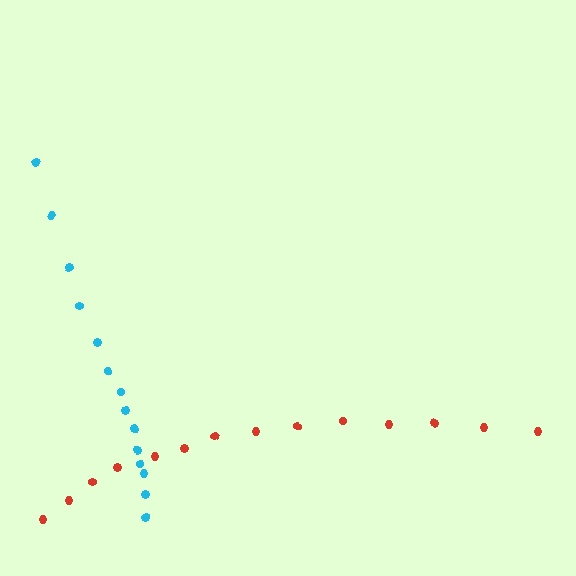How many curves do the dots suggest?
There are 2 distinct paths.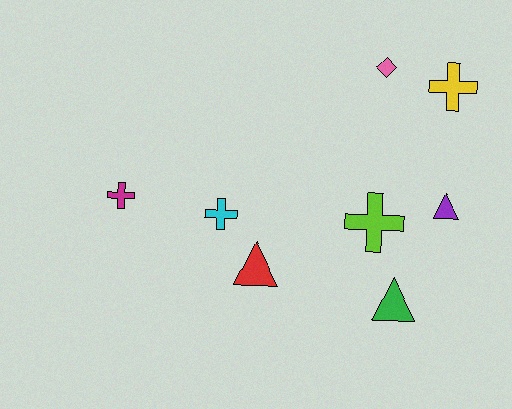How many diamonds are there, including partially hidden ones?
There is 1 diamond.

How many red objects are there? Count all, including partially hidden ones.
There is 1 red object.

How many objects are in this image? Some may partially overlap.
There are 8 objects.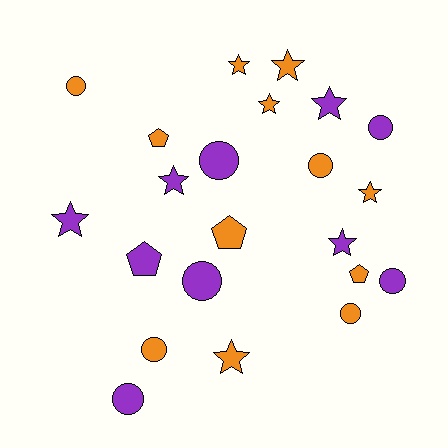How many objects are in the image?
There are 22 objects.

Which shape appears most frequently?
Star, with 9 objects.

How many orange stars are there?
There are 5 orange stars.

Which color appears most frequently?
Orange, with 12 objects.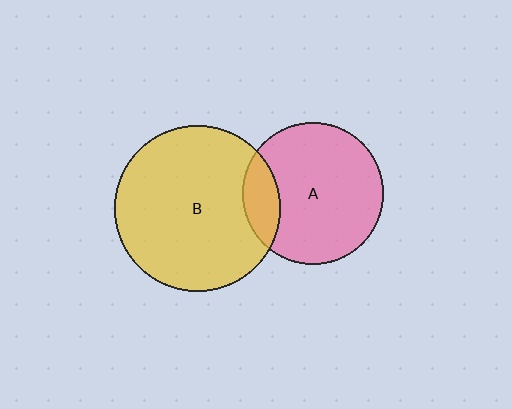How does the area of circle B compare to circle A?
Approximately 1.4 times.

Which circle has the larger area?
Circle B (yellow).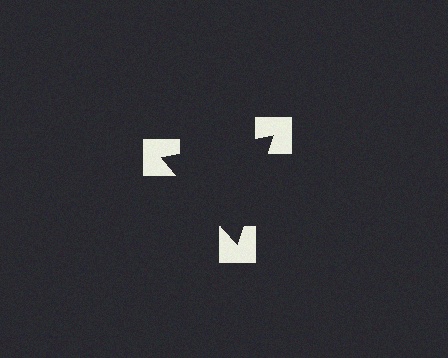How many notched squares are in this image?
There are 3 — one at each vertex of the illusory triangle.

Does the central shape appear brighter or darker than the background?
It typically appears slightly darker than the background, even though no actual brightness change is drawn.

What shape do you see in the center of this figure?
An illusory triangle — its edges are inferred from the aligned wedge cuts in the notched squares, not physically drawn.